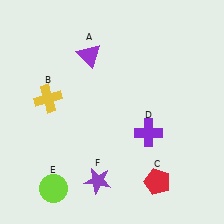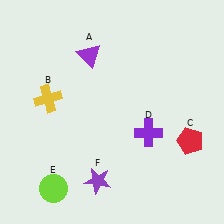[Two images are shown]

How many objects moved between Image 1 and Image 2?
1 object moved between the two images.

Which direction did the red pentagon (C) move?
The red pentagon (C) moved up.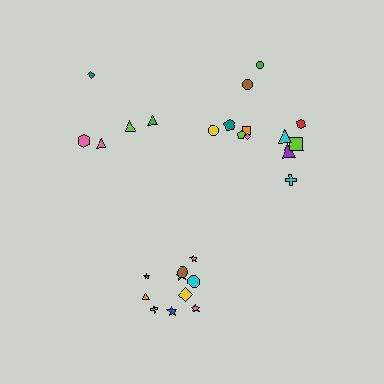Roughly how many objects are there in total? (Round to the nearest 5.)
Roughly 25 objects in total.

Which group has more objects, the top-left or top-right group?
The top-right group.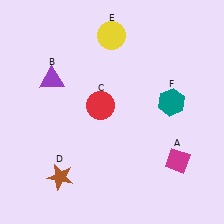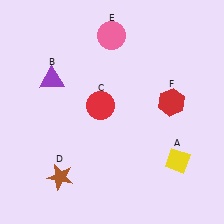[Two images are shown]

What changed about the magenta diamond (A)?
In Image 1, A is magenta. In Image 2, it changed to yellow.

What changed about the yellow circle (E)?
In Image 1, E is yellow. In Image 2, it changed to pink.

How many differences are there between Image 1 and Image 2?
There are 3 differences between the two images.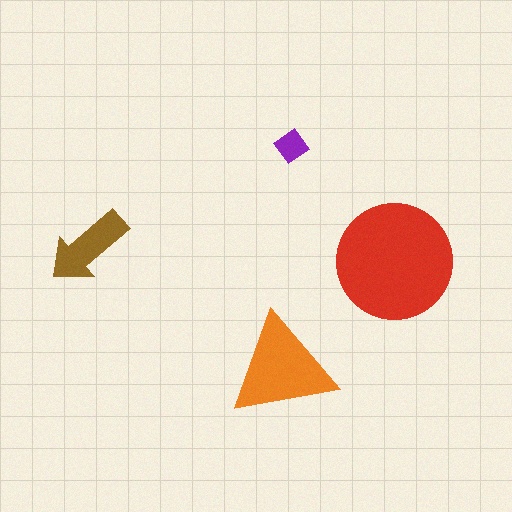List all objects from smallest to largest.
The purple diamond, the brown arrow, the orange triangle, the red circle.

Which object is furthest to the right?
The red circle is rightmost.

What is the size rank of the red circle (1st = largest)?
1st.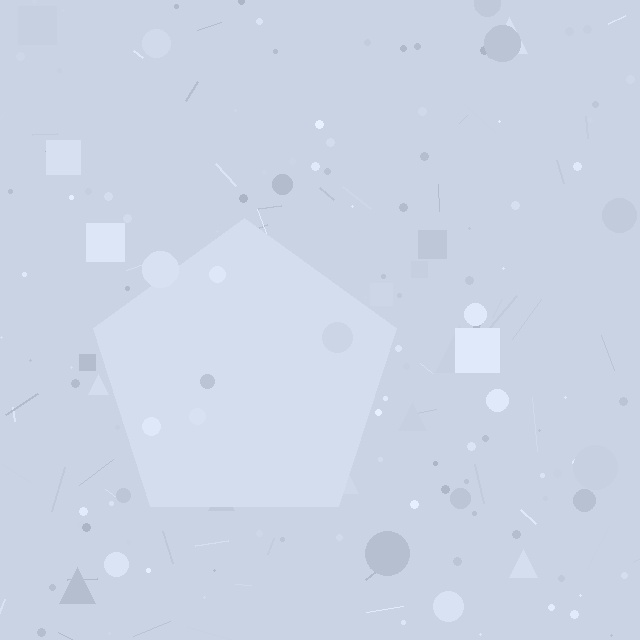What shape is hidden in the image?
A pentagon is hidden in the image.